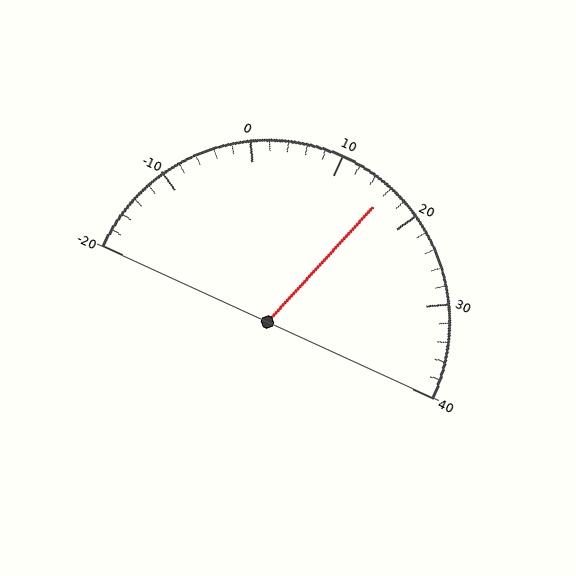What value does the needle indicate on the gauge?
The needle indicates approximately 16.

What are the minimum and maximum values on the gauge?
The gauge ranges from -20 to 40.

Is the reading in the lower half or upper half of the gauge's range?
The reading is in the upper half of the range (-20 to 40).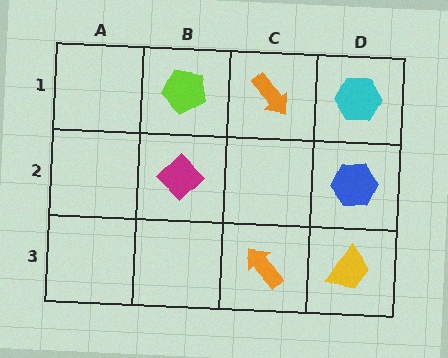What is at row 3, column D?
A yellow trapezoid.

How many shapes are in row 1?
3 shapes.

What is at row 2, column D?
A blue hexagon.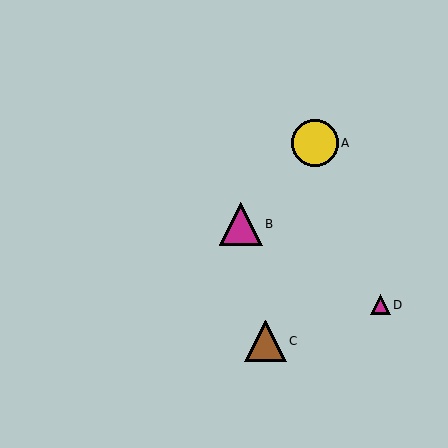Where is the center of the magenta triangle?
The center of the magenta triangle is at (241, 224).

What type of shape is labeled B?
Shape B is a magenta triangle.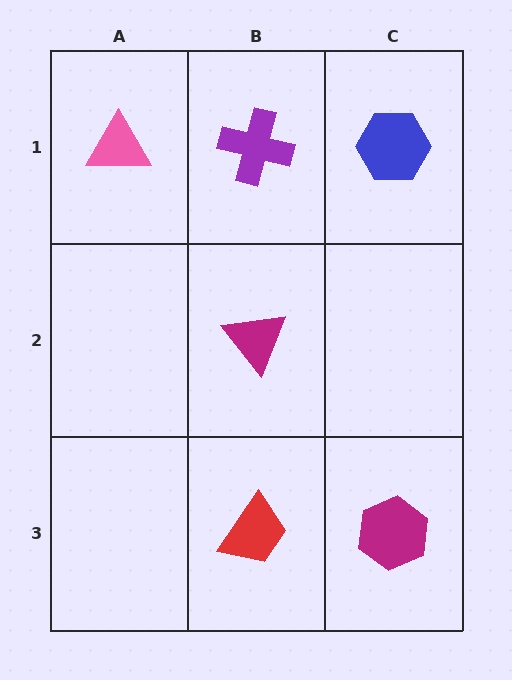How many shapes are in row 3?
2 shapes.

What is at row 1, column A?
A pink triangle.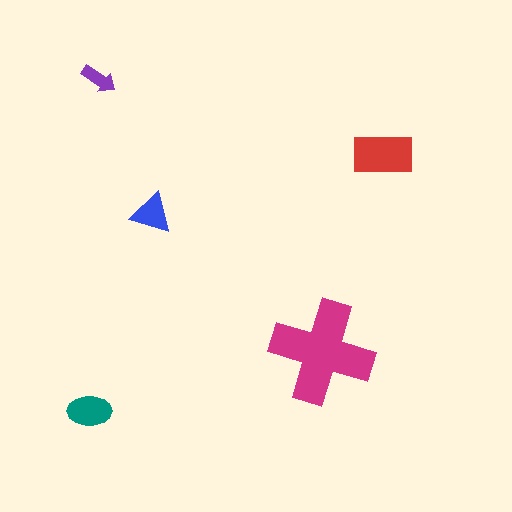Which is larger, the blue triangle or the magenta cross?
The magenta cross.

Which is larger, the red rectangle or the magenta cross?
The magenta cross.